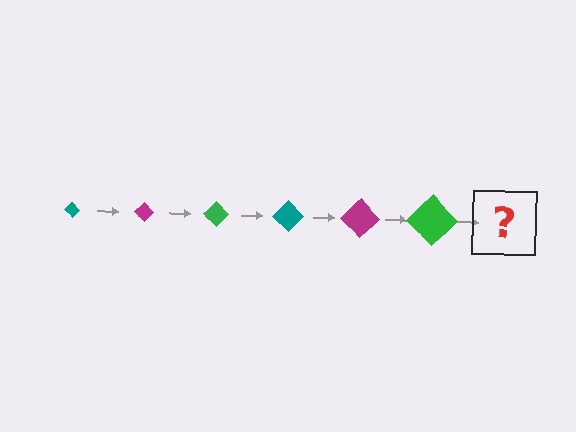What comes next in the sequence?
The next element should be a teal diamond, larger than the previous one.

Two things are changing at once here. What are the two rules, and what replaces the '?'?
The two rules are that the diamond grows larger each step and the color cycles through teal, magenta, and green. The '?' should be a teal diamond, larger than the previous one.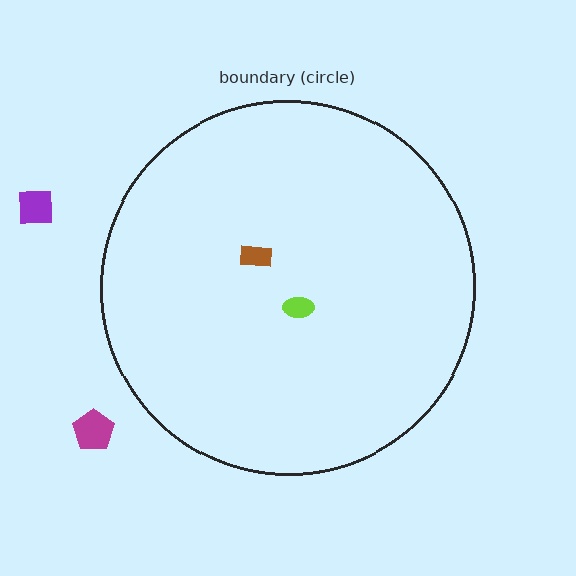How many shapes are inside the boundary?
2 inside, 2 outside.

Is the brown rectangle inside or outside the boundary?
Inside.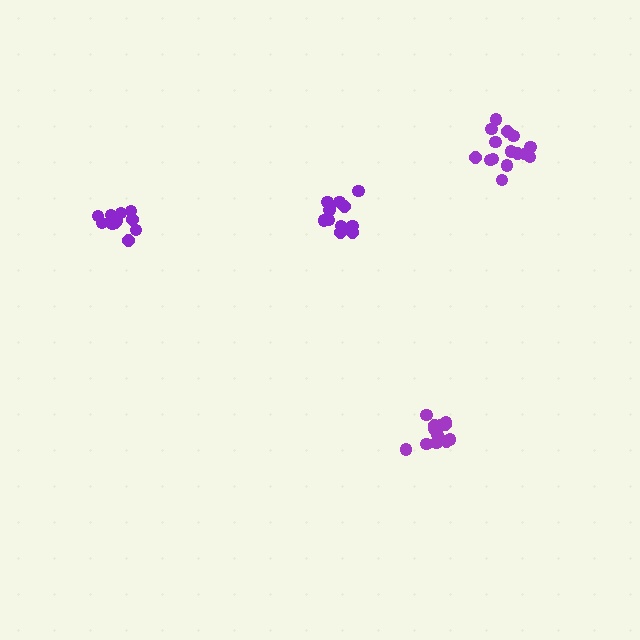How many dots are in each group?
Group 1: 15 dots, Group 2: 13 dots, Group 3: 12 dots, Group 4: 11 dots (51 total).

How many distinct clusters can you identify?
There are 4 distinct clusters.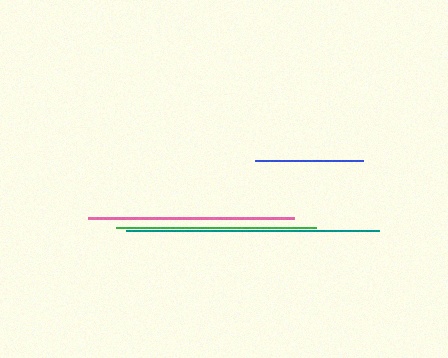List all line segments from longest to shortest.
From longest to shortest: teal, pink, green, blue.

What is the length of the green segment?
The green segment is approximately 201 pixels long.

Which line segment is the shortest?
The blue line is the shortest at approximately 108 pixels.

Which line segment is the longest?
The teal line is the longest at approximately 253 pixels.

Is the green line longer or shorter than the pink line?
The pink line is longer than the green line.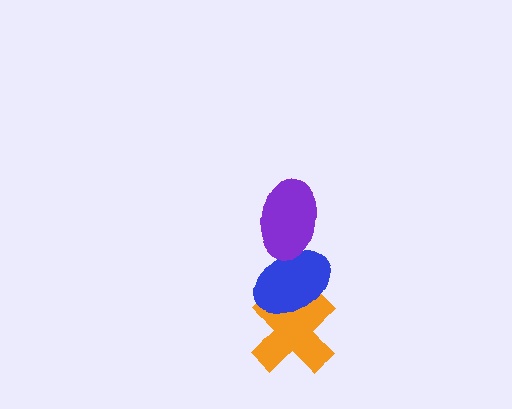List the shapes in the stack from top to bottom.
From top to bottom: the purple ellipse, the blue ellipse, the orange cross.